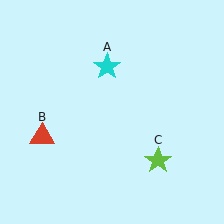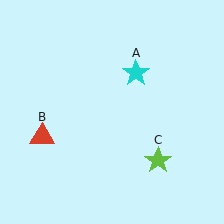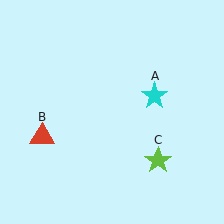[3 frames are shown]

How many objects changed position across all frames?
1 object changed position: cyan star (object A).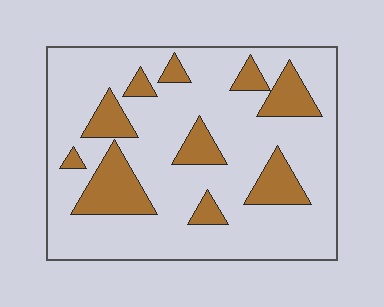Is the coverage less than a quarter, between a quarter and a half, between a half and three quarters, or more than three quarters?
Less than a quarter.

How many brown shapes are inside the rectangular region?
10.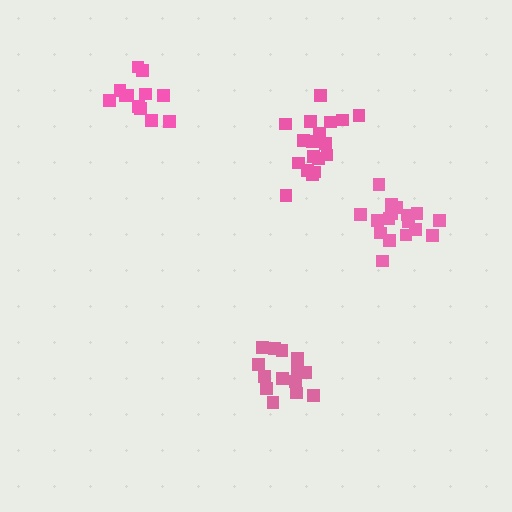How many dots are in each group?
Group 1: 18 dots, Group 2: 14 dots, Group 3: 17 dots, Group 4: 12 dots (61 total).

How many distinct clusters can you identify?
There are 4 distinct clusters.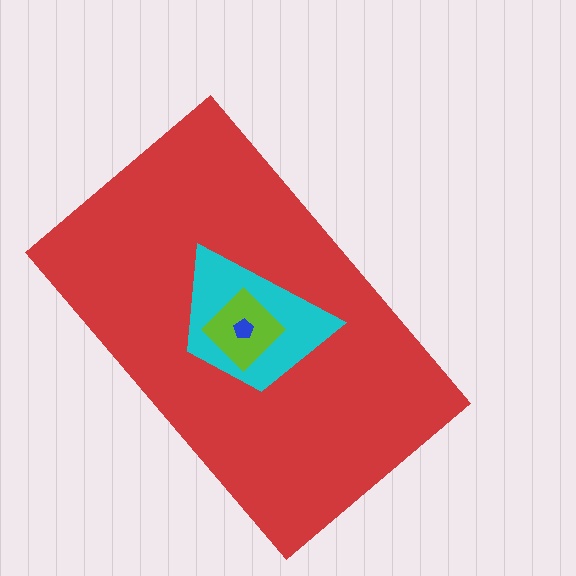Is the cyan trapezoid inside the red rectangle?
Yes.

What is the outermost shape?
The red rectangle.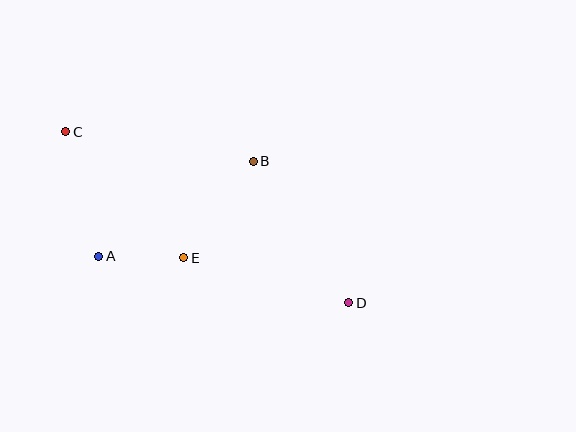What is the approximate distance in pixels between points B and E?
The distance between B and E is approximately 119 pixels.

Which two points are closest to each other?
Points A and E are closest to each other.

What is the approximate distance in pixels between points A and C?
The distance between A and C is approximately 129 pixels.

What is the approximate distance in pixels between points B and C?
The distance between B and C is approximately 190 pixels.